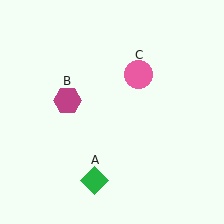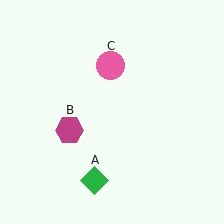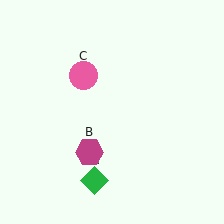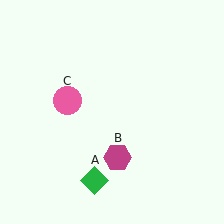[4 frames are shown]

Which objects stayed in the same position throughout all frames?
Green diamond (object A) remained stationary.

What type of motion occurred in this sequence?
The magenta hexagon (object B), pink circle (object C) rotated counterclockwise around the center of the scene.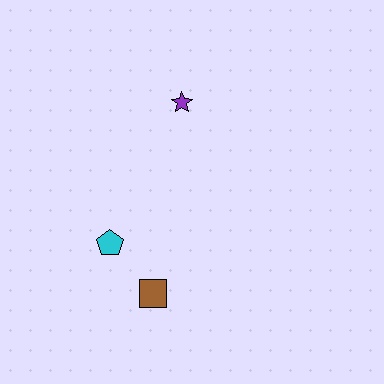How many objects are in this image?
There are 3 objects.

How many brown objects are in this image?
There is 1 brown object.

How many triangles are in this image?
There are no triangles.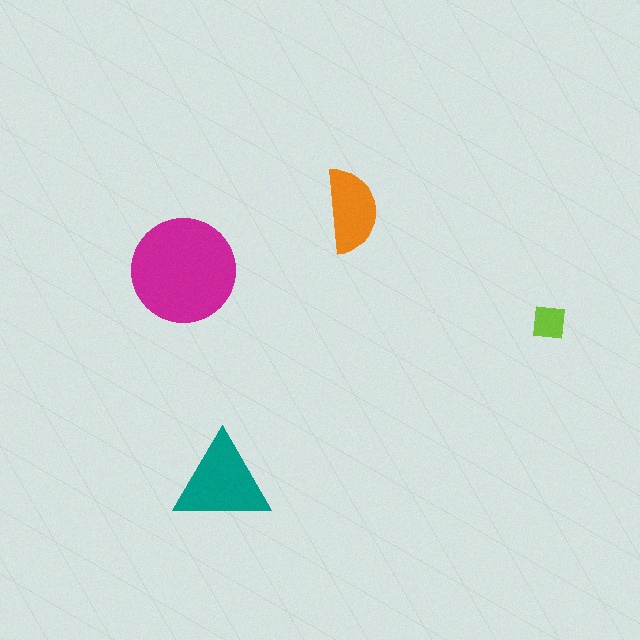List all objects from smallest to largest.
The lime square, the orange semicircle, the teal triangle, the magenta circle.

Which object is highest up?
The orange semicircle is topmost.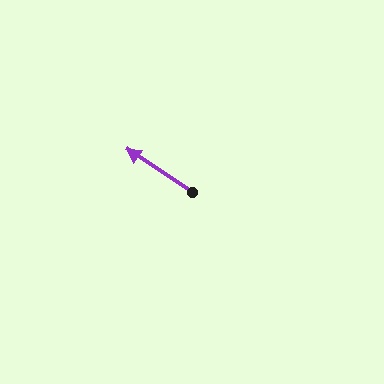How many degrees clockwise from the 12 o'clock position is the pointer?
Approximately 303 degrees.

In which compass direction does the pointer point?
Northwest.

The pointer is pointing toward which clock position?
Roughly 10 o'clock.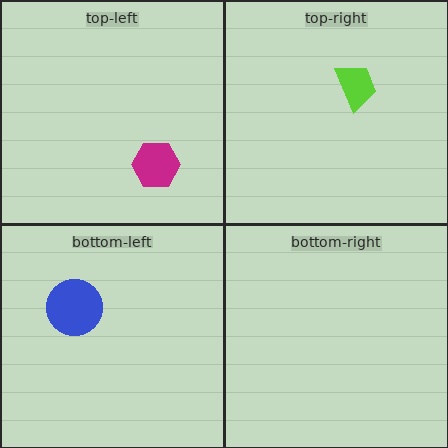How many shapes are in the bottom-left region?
1.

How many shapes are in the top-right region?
1.